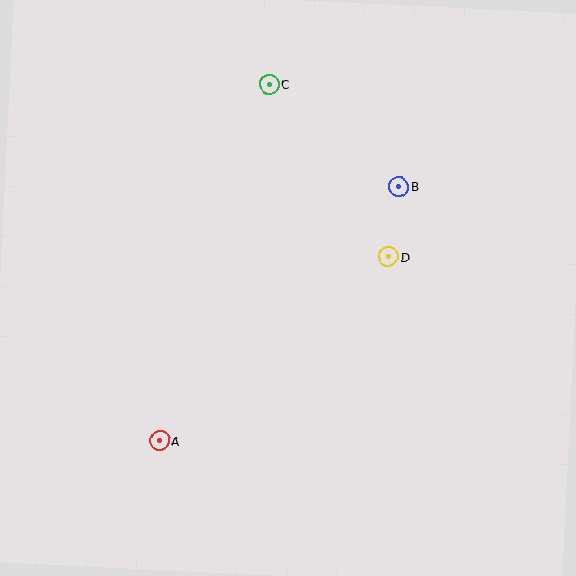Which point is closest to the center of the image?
Point D at (388, 256) is closest to the center.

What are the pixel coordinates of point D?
Point D is at (388, 256).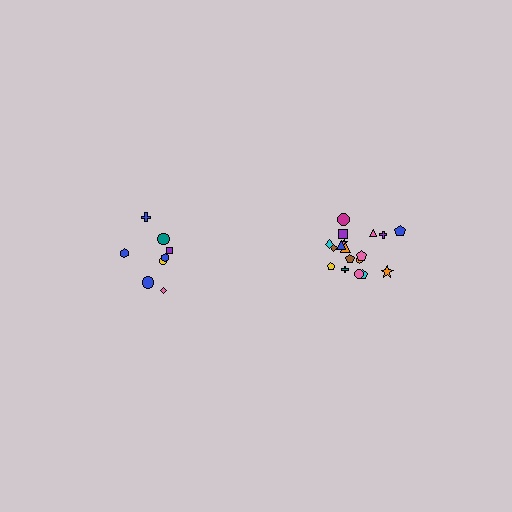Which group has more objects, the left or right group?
The right group.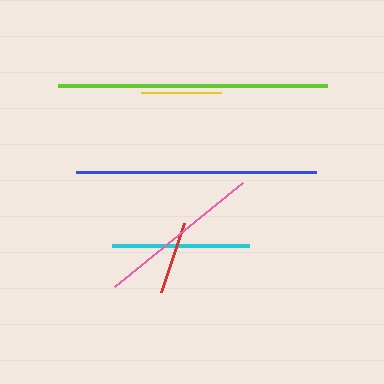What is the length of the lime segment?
The lime segment is approximately 269 pixels long.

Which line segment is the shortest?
The red line is the shortest at approximately 72 pixels.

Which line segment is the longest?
The lime line is the longest at approximately 269 pixels.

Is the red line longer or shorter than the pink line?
The pink line is longer than the red line.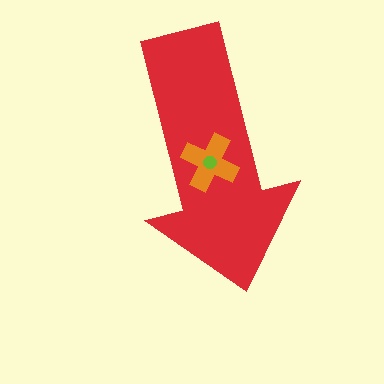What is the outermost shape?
The red arrow.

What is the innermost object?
The lime circle.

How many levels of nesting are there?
3.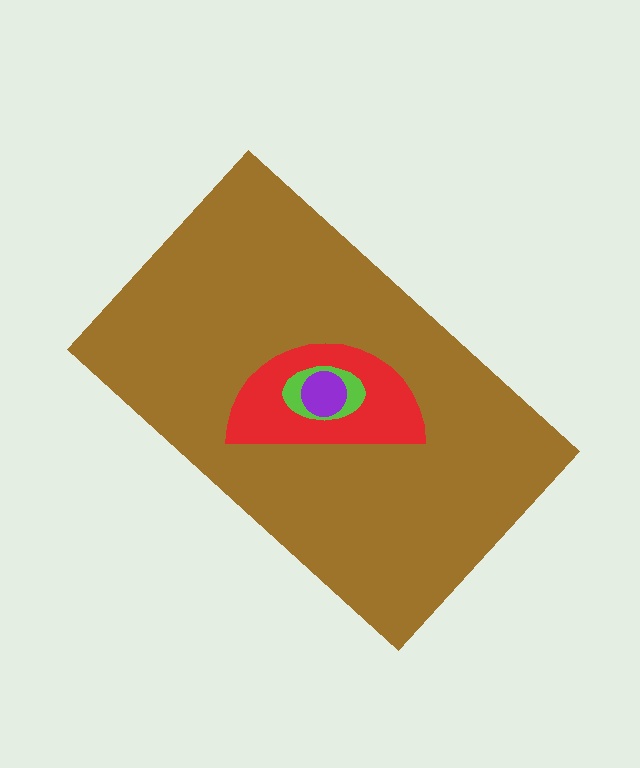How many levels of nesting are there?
4.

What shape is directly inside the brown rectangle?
The red semicircle.